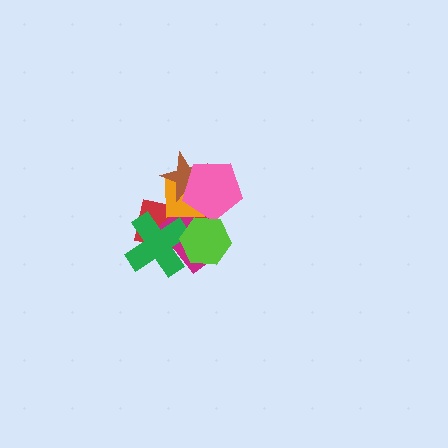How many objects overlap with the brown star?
3 objects overlap with the brown star.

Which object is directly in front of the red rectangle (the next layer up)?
The magenta rectangle is directly in front of the red rectangle.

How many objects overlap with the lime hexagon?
3 objects overlap with the lime hexagon.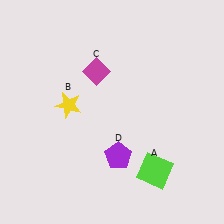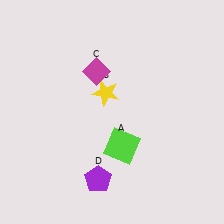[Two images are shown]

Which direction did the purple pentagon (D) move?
The purple pentagon (D) moved down.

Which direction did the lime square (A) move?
The lime square (A) moved left.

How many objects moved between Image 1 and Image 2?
3 objects moved between the two images.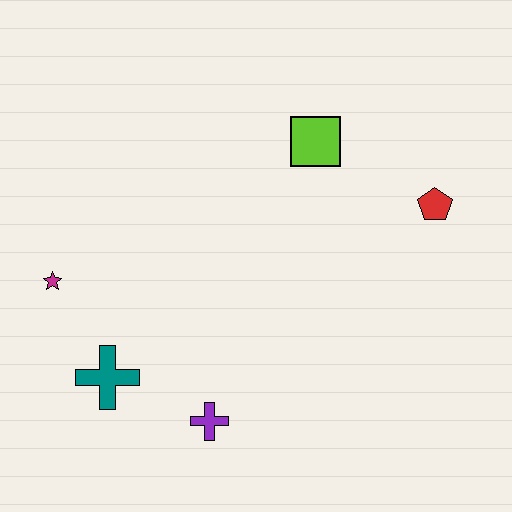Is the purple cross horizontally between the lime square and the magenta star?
Yes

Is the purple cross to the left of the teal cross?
No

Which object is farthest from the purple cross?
The red pentagon is farthest from the purple cross.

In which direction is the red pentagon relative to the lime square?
The red pentagon is to the right of the lime square.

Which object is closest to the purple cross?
The teal cross is closest to the purple cross.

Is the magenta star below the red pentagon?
Yes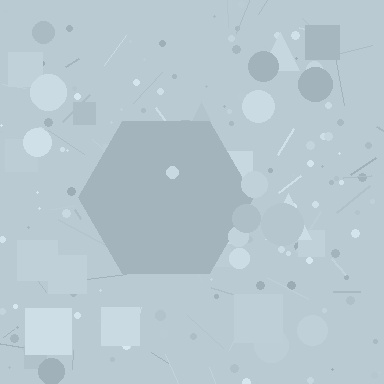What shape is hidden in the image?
A hexagon is hidden in the image.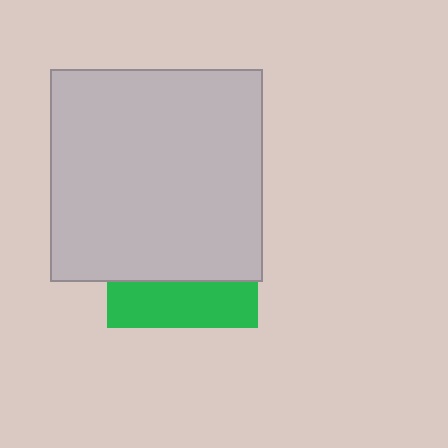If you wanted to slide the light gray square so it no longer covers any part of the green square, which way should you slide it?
Slide it up — that is the most direct way to separate the two shapes.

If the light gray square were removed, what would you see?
You would see the complete green square.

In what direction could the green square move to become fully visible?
The green square could move down. That would shift it out from behind the light gray square entirely.